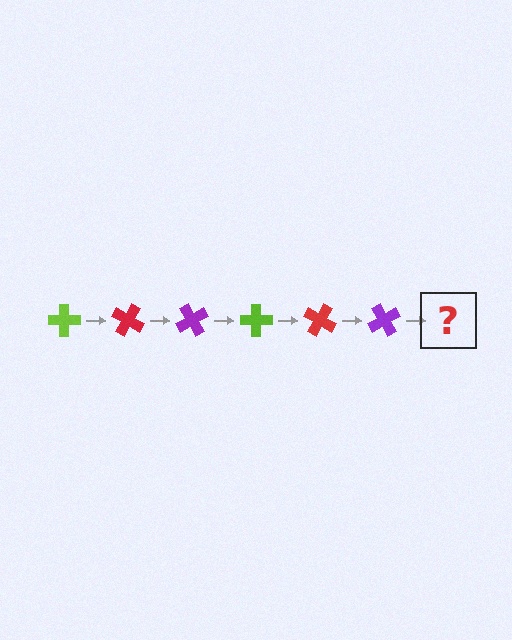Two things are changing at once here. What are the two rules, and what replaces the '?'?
The two rules are that it rotates 30 degrees each step and the color cycles through lime, red, and purple. The '?' should be a lime cross, rotated 180 degrees from the start.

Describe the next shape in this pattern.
It should be a lime cross, rotated 180 degrees from the start.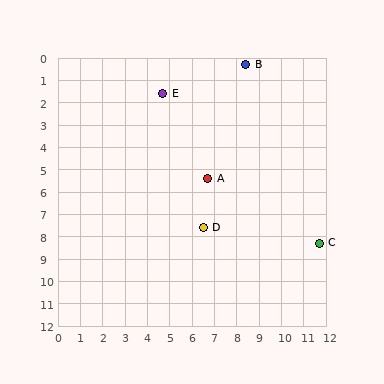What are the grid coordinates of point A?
Point A is at approximately (6.7, 5.4).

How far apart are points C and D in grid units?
Points C and D are about 5.2 grid units apart.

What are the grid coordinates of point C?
Point C is at approximately (11.7, 8.3).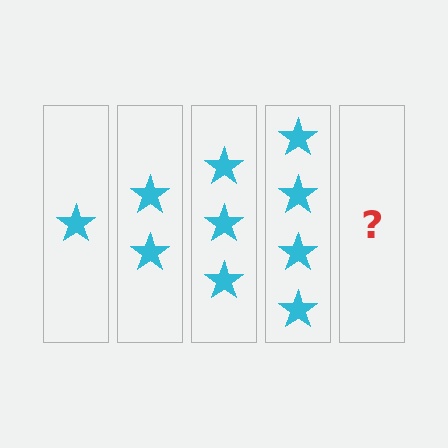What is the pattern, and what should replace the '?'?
The pattern is that each step adds one more star. The '?' should be 5 stars.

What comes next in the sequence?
The next element should be 5 stars.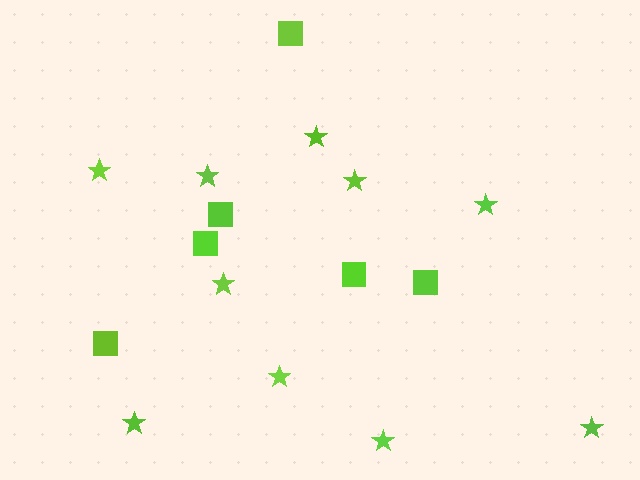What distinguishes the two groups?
There are 2 groups: one group of squares (6) and one group of stars (10).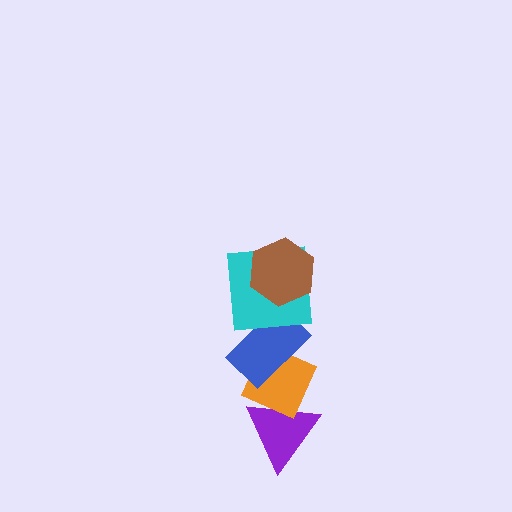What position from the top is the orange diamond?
The orange diamond is 4th from the top.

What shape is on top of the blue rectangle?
The cyan square is on top of the blue rectangle.